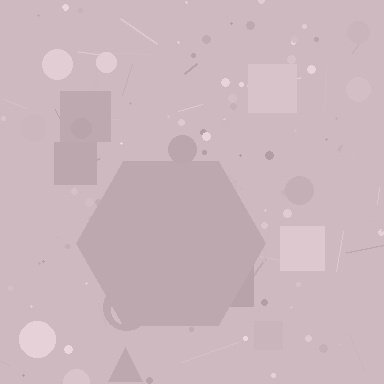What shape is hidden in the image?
A hexagon is hidden in the image.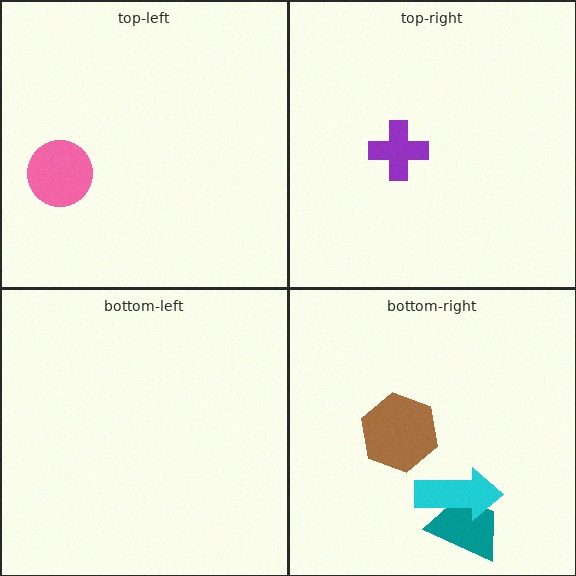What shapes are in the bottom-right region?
The brown hexagon, the teal trapezoid, the cyan arrow.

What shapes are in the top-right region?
The purple cross.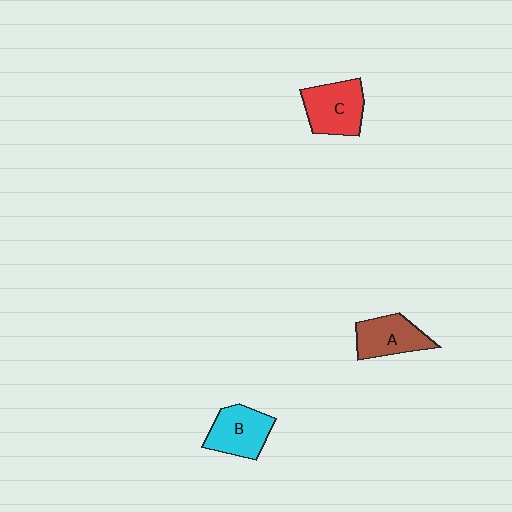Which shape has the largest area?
Shape C (red).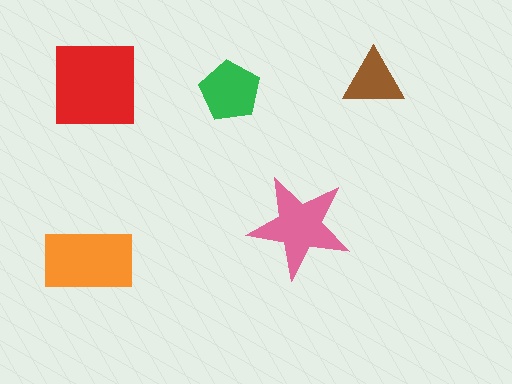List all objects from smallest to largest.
The brown triangle, the green pentagon, the pink star, the orange rectangle, the red square.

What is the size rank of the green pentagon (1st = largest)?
4th.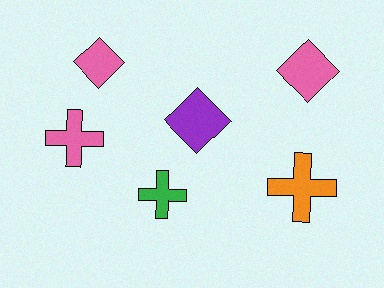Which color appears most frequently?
Pink, with 3 objects.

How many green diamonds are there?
There are no green diamonds.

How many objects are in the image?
There are 6 objects.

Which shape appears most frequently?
Diamond, with 3 objects.